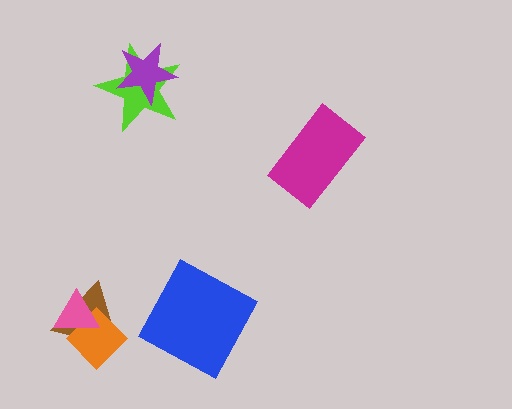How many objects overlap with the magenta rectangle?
0 objects overlap with the magenta rectangle.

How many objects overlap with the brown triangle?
2 objects overlap with the brown triangle.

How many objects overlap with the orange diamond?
2 objects overlap with the orange diamond.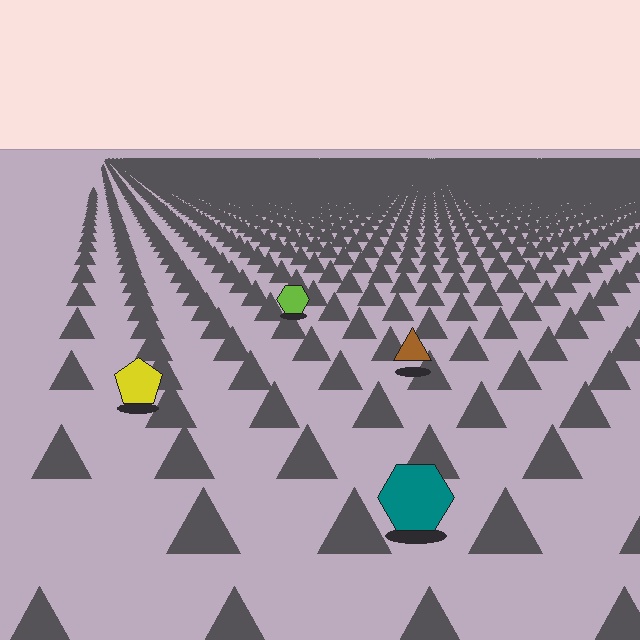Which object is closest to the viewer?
The teal hexagon is closest. The texture marks near it are larger and more spread out.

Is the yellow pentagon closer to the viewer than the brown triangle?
Yes. The yellow pentagon is closer — you can tell from the texture gradient: the ground texture is coarser near it.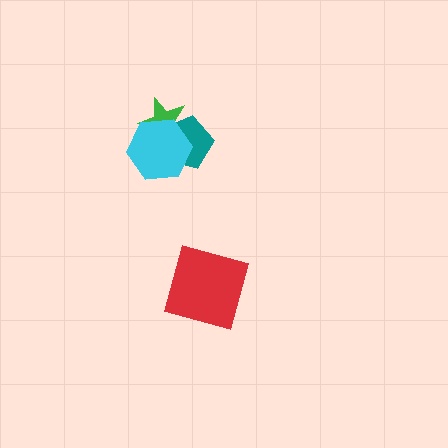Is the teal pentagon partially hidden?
Yes, it is partially covered by another shape.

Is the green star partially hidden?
Yes, it is partially covered by another shape.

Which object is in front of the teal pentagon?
The cyan hexagon is in front of the teal pentagon.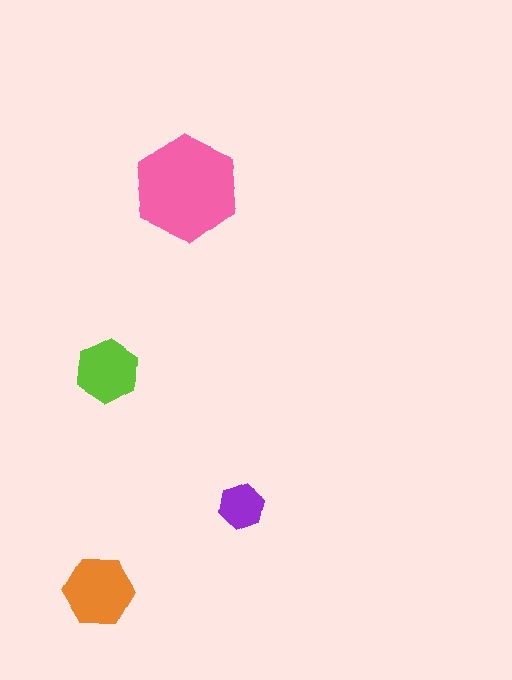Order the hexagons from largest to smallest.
the pink one, the orange one, the lime one, the purple one.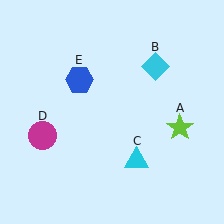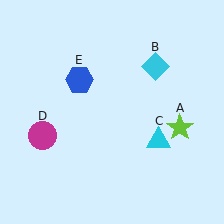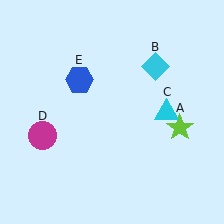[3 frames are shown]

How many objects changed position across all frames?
1 object changed position: cyan triangle (object C).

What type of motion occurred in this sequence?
The cyan triangle (object C) rotated counterclockwise around the center of the scene.